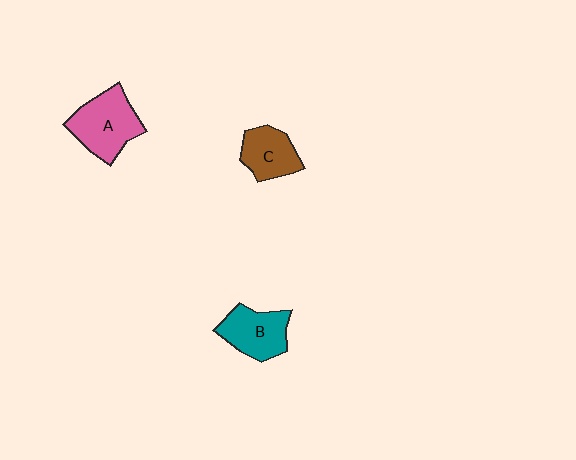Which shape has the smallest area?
Shape C (brown).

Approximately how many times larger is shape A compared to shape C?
Approximately 1.4 times.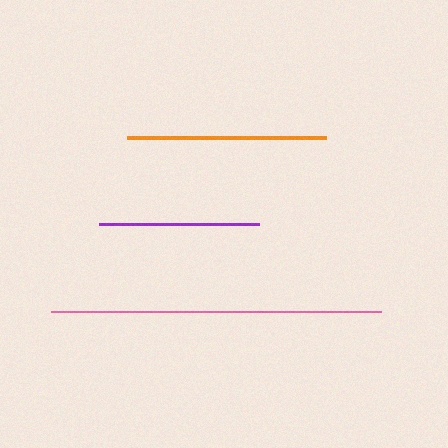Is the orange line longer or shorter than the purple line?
The orange line is longer than the purple line.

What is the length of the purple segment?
The purple segment is approximately 160 pixels long.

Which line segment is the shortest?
The purple line is the shortest at approximately 160 pixels.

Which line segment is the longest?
The pink line is the longest at approximately 330 pixels.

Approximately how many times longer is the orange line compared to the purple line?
The orange line is approximately 1.2 times the length of the purple line.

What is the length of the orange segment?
The orange segment is approximately 199 pixels long.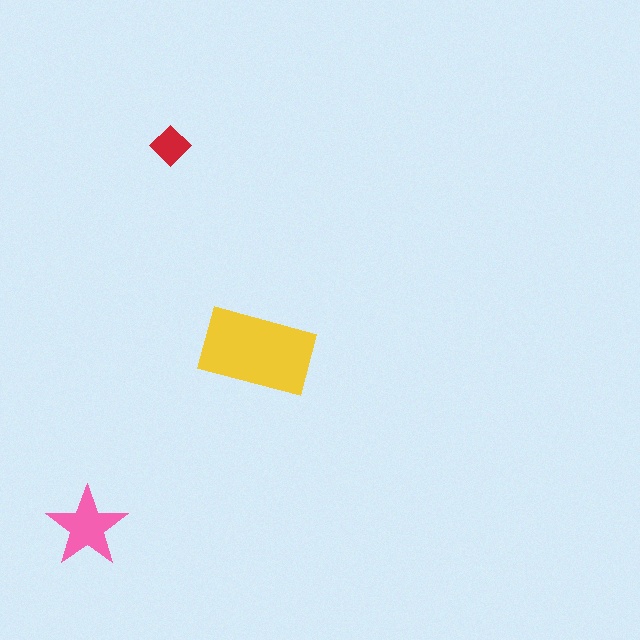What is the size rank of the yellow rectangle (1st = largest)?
1st.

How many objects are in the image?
There are 3 objects in the image.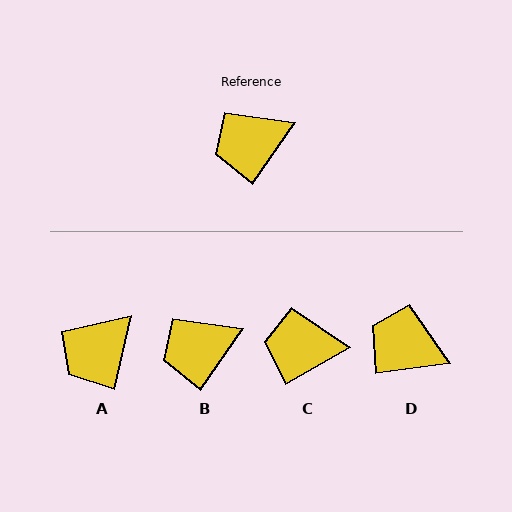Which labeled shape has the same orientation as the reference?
B.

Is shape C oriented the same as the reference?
No, it is off by about 26 degrees.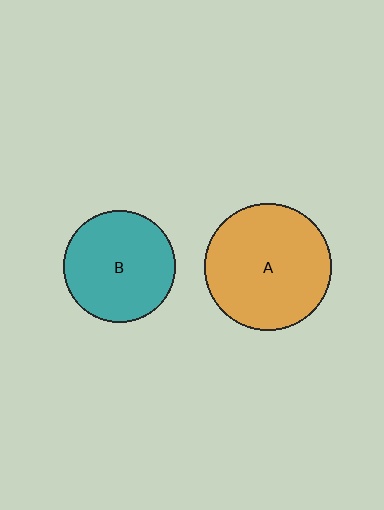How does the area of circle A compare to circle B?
Approximately 1.3 times.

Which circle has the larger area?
Circle A (orange).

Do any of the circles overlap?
No, none of the circles overlap.